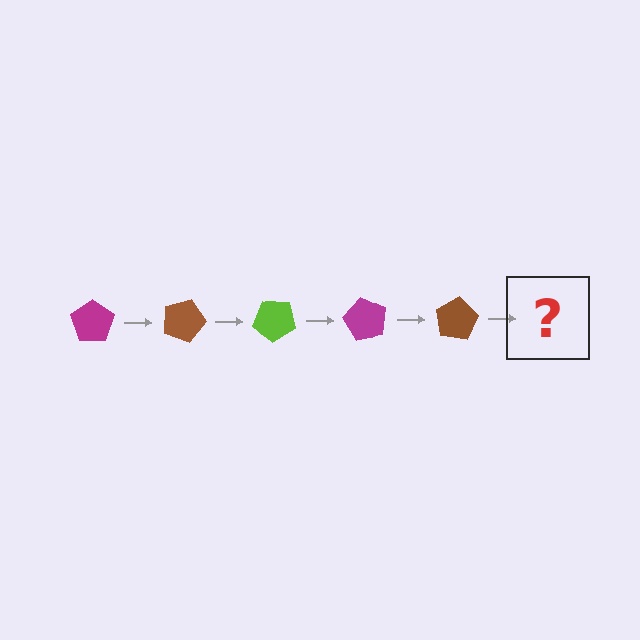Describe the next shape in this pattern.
It should be a lime pentagon, rotated 100 degrees from the start.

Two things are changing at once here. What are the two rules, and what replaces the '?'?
The two rules are that it rotates 20 degrees each step and the color cycles through magenta, brown, and lime. The '?' should be a lime pentagon, rotated 100 degrees from the start.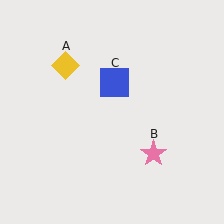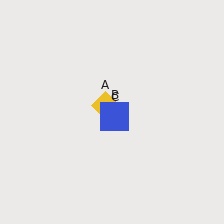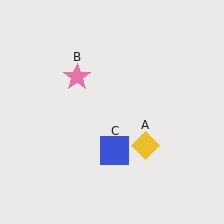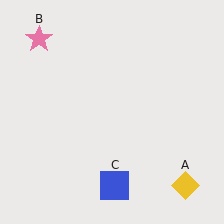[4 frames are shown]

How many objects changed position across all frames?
3 objects changed position: yellow diamond (object A), pink star (object B), blue square (object C).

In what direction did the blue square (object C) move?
The blue square (object C) moved down.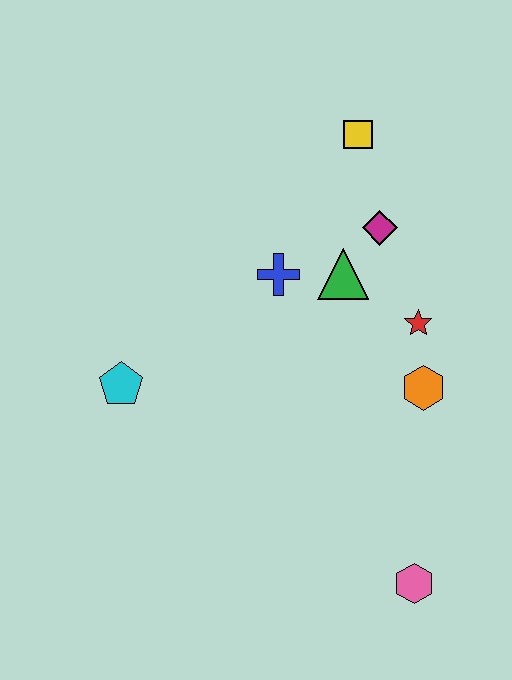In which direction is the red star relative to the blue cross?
The red star is to the right of the blue cross.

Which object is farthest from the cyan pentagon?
The pink hexagon is farthest from the cyan pentagon.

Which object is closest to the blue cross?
The green triangle is closest to the blue cross.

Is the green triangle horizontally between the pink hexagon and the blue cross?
Yes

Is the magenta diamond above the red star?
Yes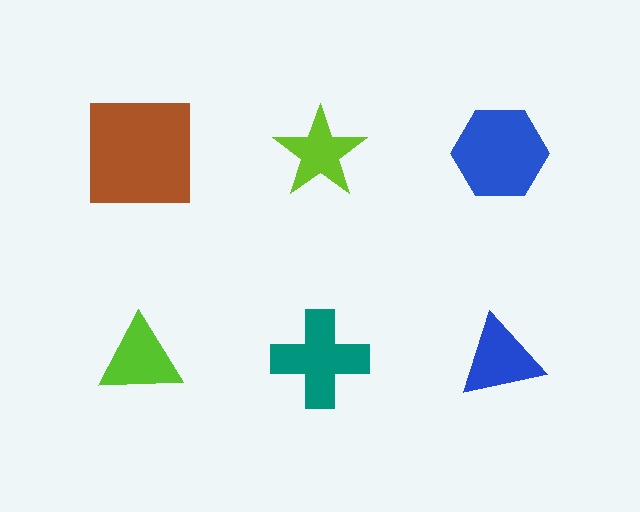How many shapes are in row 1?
3 shapes.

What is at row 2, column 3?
A blue triangle.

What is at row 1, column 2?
A lime star.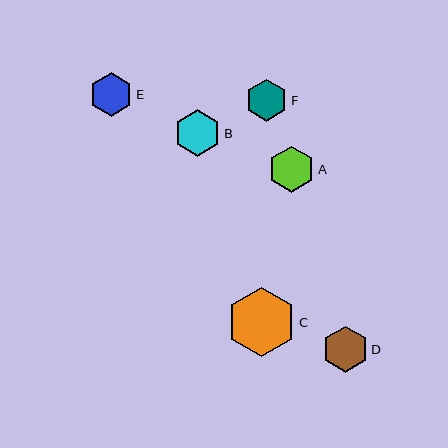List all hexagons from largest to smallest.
From largest to smallest: C, B, D, A, E, F.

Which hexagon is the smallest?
Hexagon F is the smallest with a size of approximately 42 pixels.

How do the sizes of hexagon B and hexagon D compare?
Hexagon B and hexagon D are approximately the same size.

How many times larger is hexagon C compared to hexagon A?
Hexagon C is approximately 1.5 times the size of hexagon A.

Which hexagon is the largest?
Hexagon C is the largest with a size of approximately 69 pixels.